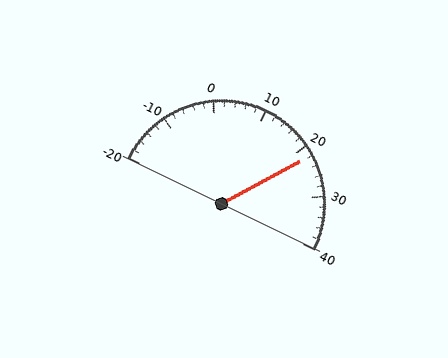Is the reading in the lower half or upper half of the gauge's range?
The reading is in the upper half of the range (-20 to 40).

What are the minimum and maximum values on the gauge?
The gauge ranges from -20 to 40.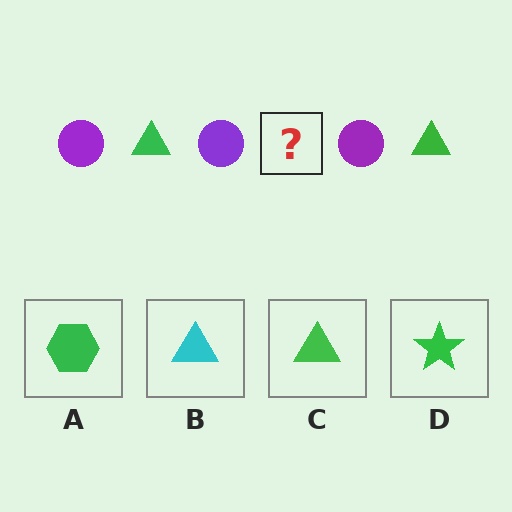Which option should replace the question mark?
Option C.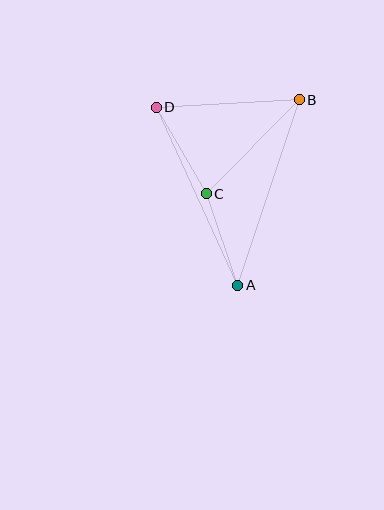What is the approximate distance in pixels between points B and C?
The distance between B and C is approximately 132 pixels.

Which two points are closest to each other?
Points A and C are closest to each other.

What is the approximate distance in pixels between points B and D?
The distance between B and D is approximately 143 pixels.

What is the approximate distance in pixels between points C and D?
The distance between C and D is approximately 100 pixels.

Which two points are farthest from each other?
Points A and D are farthest from each other.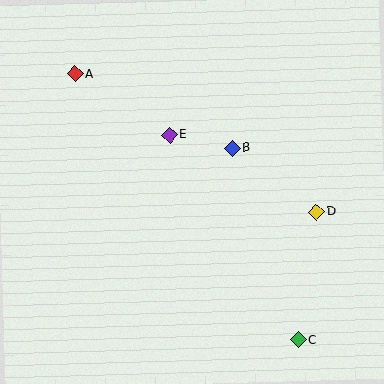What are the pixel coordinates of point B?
Point B is at (232, 148).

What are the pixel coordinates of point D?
Point D is at (317, 212).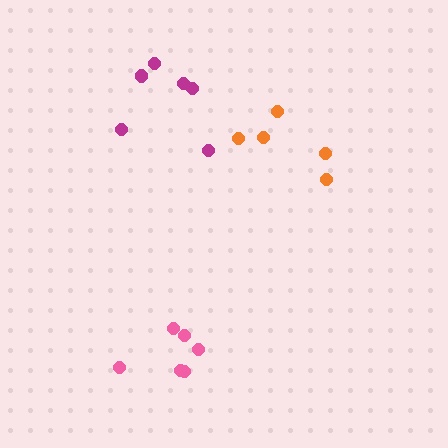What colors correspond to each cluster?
The clusters are colored: orange, pink, magenta.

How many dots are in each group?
Group 1: 5 dots, Group 2: 6 dots, Group 3: 6 dots (17 total).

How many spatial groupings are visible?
There are 3 spatial groupings.